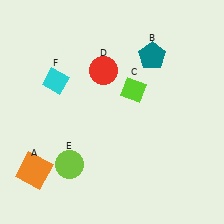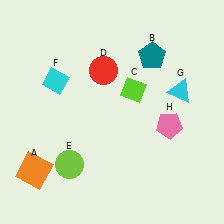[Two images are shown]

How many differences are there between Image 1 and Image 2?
There are 2 differences between the two images.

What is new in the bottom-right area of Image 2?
A pink pentagon (H) was added in the bottom-right area of Image 2.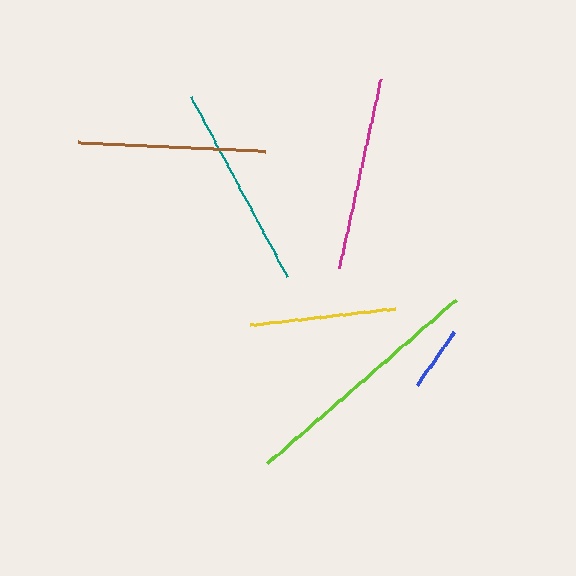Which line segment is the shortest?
The blue line is the shortest at approximately 66 pixels.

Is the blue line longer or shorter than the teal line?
The teal line is longer than the blue line.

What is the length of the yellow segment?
The yellow segment is approximately 146 pixels long.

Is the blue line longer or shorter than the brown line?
The brown line is longer than the blue line.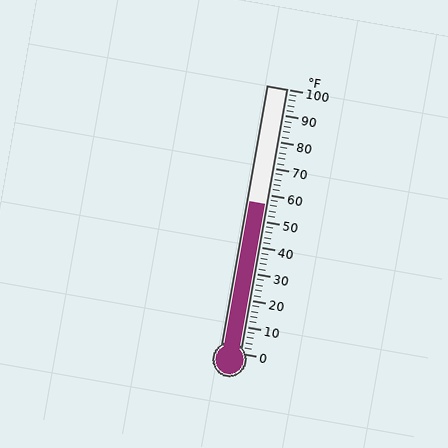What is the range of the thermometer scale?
The thermometer scale ranges from 0°F to 100°F.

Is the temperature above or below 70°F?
The temperature is below 70°F.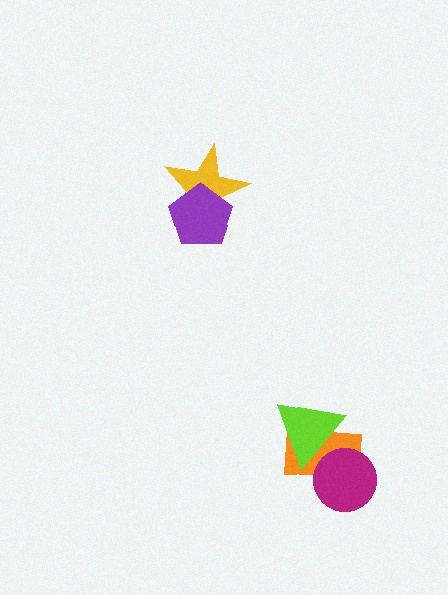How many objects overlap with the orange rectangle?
2 objects overlap with the orange rectangle.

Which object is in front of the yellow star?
The purple pentagon is in front of the yellow star.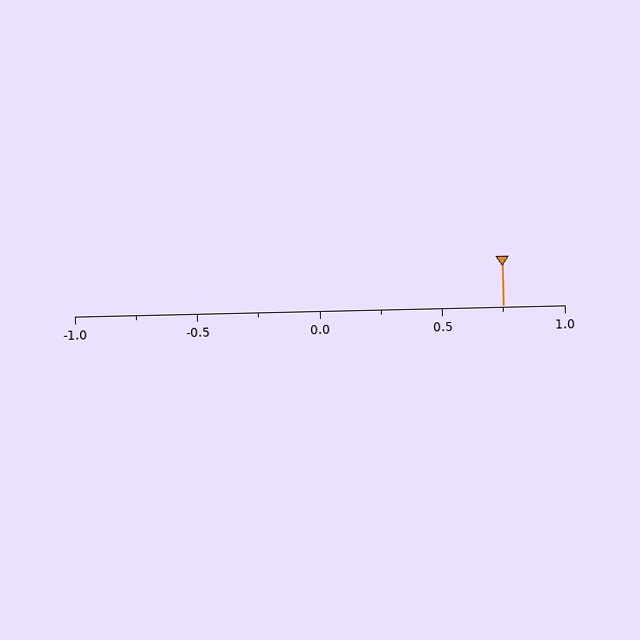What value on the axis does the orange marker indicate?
The marker indicates approximately 0.75.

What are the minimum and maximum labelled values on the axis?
The axis runs from -1.0 to 1.0.